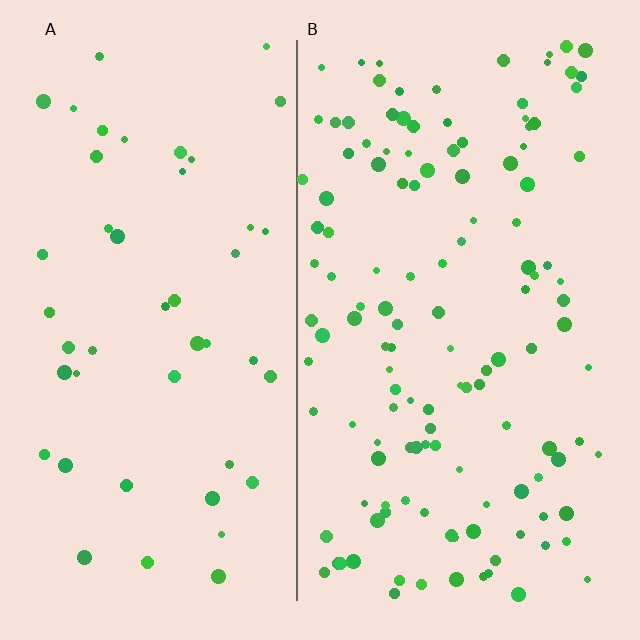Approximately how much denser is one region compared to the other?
Approximately 2.8× — region B over region A.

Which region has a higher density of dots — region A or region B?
B (the right).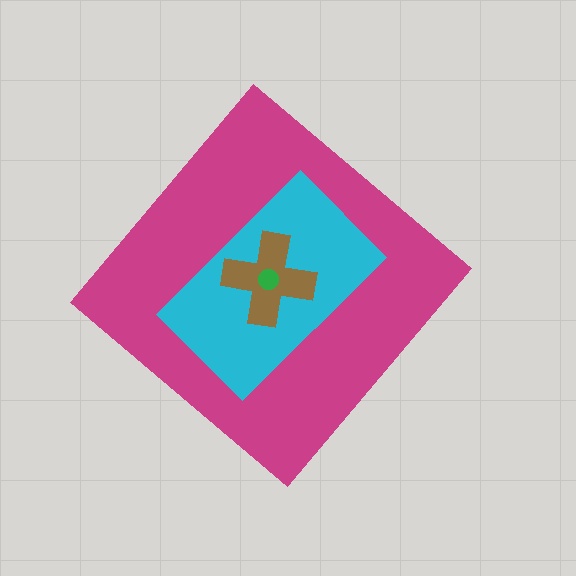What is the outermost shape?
The magenta diamond.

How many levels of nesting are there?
4.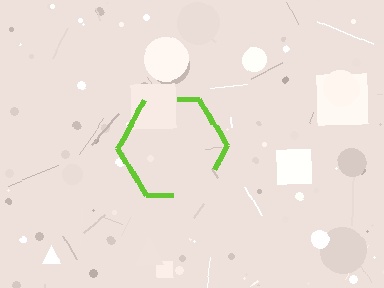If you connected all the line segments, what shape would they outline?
They would outline a hexagon.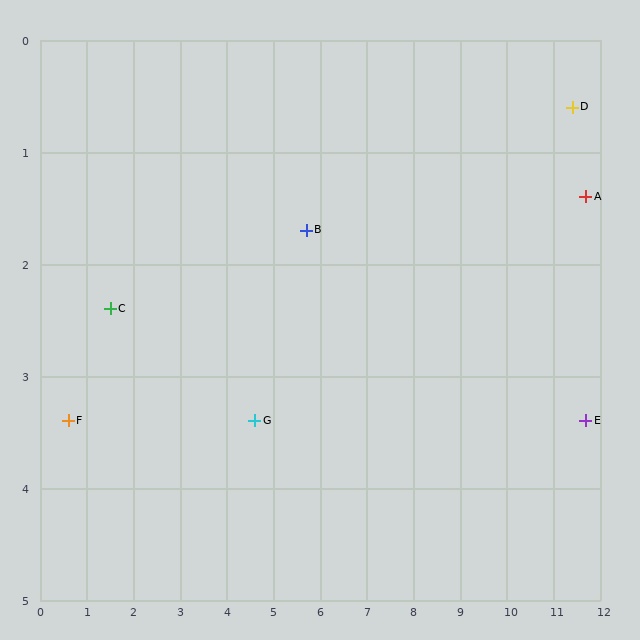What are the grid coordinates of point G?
Point G is at approximately (4.6, 3.4).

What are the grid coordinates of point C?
Point C is at approximately (1.5, 2.4).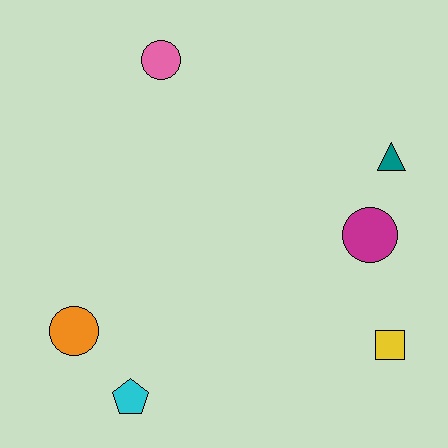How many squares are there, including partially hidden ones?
There is 1 square.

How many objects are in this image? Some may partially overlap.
There are 6 objects.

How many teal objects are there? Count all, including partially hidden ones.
There is 1 teal object.